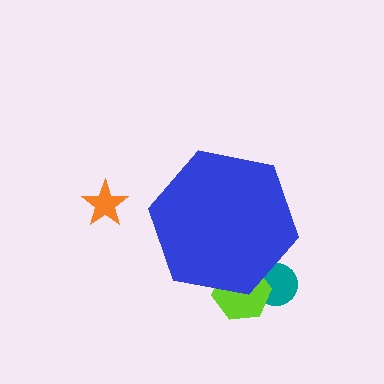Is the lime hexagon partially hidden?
Yes, the lime hexagon is partially hidden behind the blue hexagon.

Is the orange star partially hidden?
No, the orange star is fully visible.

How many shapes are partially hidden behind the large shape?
2 shapes are partially hidden.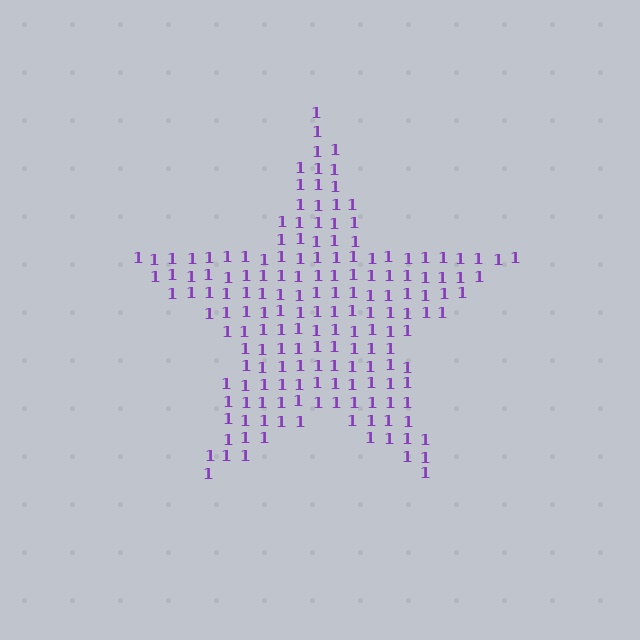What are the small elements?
The small elements are digit 1's.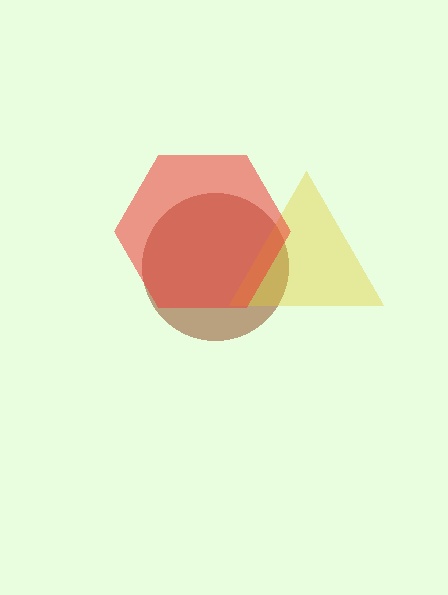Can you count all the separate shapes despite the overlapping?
Yes, there are 3 separate shapes.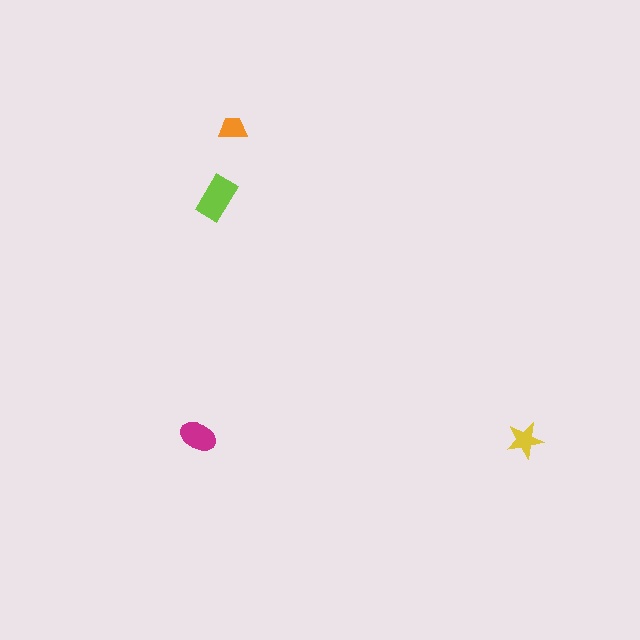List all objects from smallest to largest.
The orange trapezoid, the yellow star, the magenta ellipse, the lime rectangle.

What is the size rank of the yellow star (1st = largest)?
3rd.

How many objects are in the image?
There are 4 objects in the image.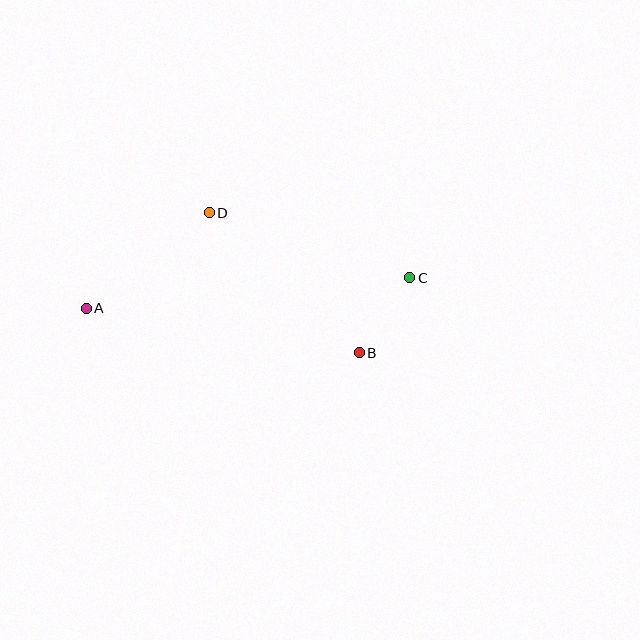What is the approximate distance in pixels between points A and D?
The distance between A and D is approximately 156 pixels.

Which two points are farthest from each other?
Points A and C are farthest from each other.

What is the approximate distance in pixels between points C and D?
The distance between C and D is approximately 211 pixels.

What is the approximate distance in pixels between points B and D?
The distance between B and D is approximately 205 pixels.